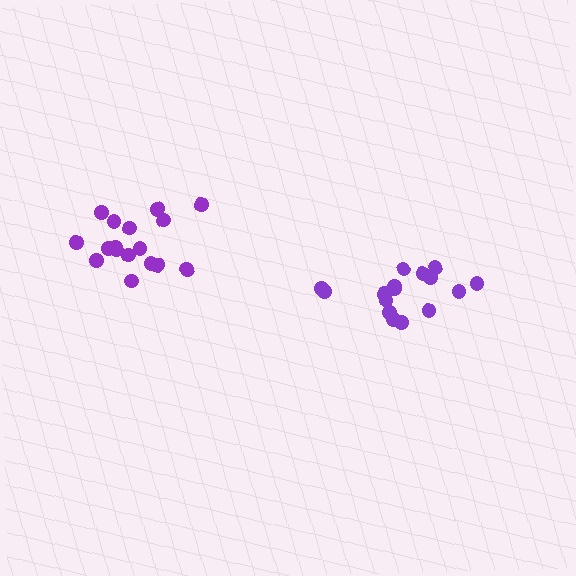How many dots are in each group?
Group 1: 17 dots, Group 2: 16 dots (33 total).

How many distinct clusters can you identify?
There are 2 distinct clusters.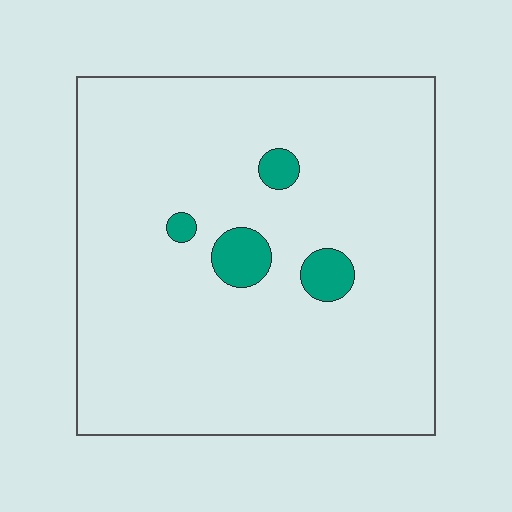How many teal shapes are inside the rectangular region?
4.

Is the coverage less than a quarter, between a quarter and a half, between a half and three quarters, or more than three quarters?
Less than a quarter.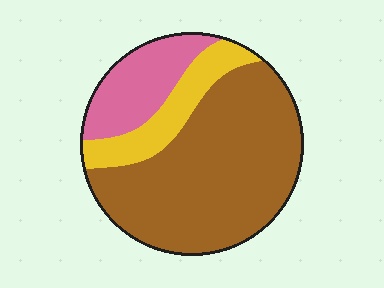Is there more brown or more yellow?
Brown.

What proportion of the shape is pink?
Pink takes up about one fifth (1/5) of the shape.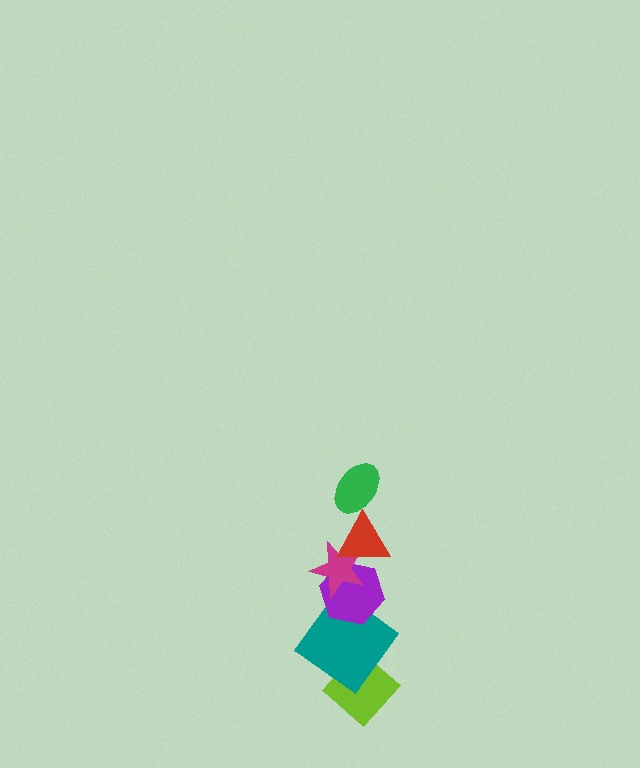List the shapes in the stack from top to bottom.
From top to bottom: the green ellipse, the red triangle, the magenta star, the purple hexagon, the teal diamond, the lime diamond.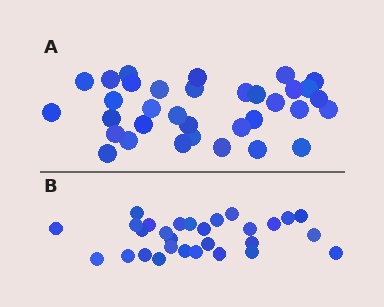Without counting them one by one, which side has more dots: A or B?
Region A (the top region) has more dots.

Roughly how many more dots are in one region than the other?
Region A has about 5 more dots than region B.